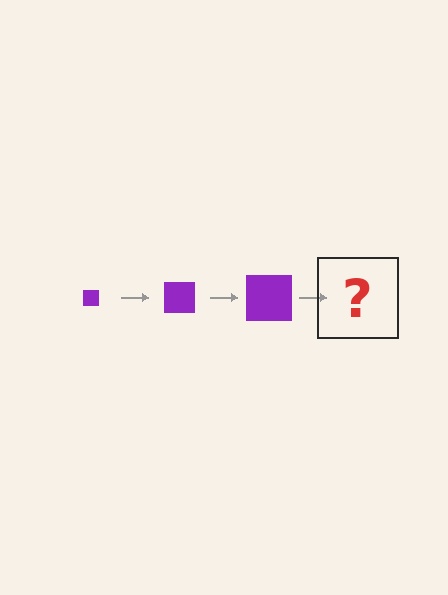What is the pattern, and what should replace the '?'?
The pattern is that the square gets progressively larger each step. The '?' should be a purple square, larger than the previous one.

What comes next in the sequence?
The next element should be a purple square, larger than the previous one.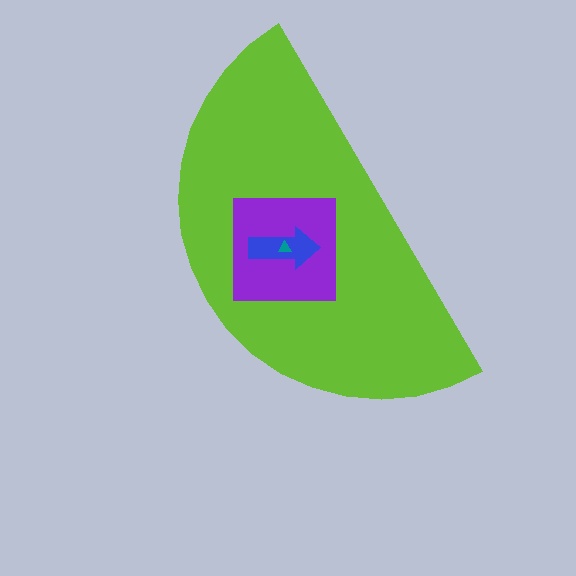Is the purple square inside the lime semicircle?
Yes.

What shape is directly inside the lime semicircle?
The purple square.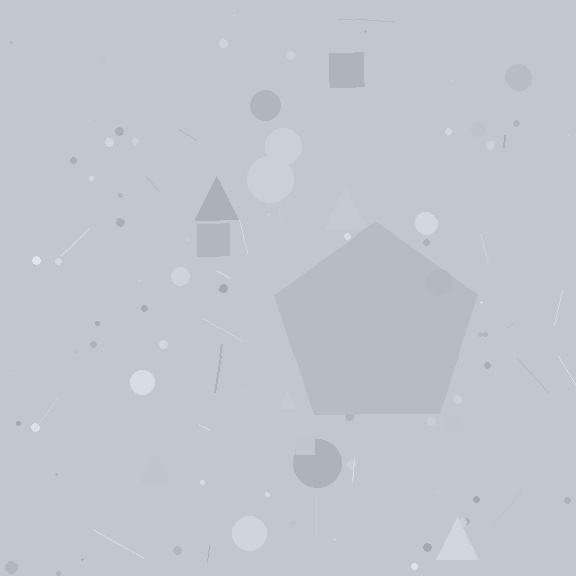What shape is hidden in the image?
A pentagon is hidden in the image.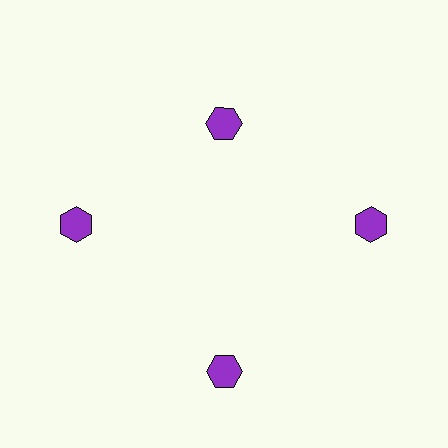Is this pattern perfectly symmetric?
No. The 4 purple hexagons are arranged in a ring, but one element near the 12 o'clock position is pulled inward toward the center, breaking the 4-fold rotational symmetry.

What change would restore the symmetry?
The symmetry would be restored by moving it outward, back onto the ring so that all 4 hexagons sit at equal angles and equal distance from the center.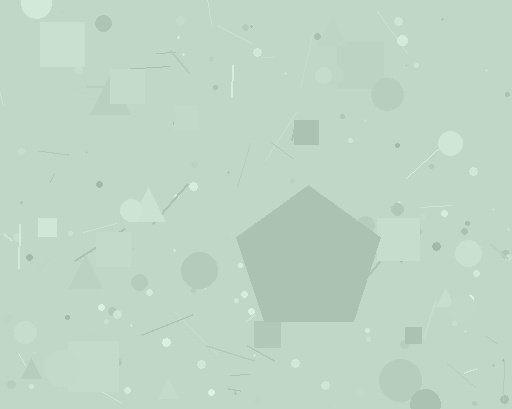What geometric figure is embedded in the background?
A pentagon is embedded in the background.